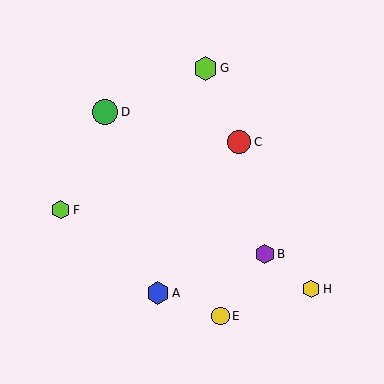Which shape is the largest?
The green circle (labeled D) is the largest.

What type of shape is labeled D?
Shape D is a green circle.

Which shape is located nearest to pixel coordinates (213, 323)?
The yellow circle (labeled E) at (221, 316) is nearest to that location.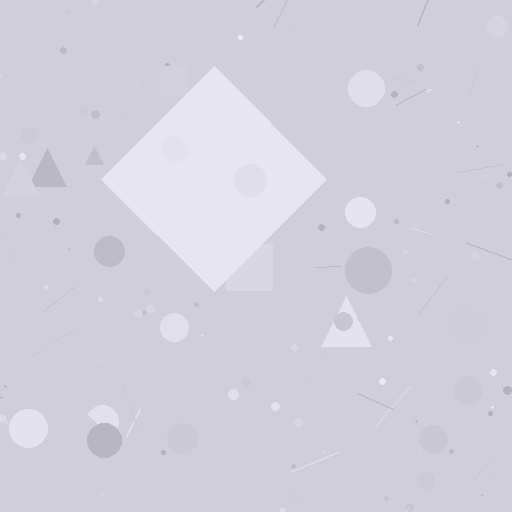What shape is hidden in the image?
A diamond is hidden in the image.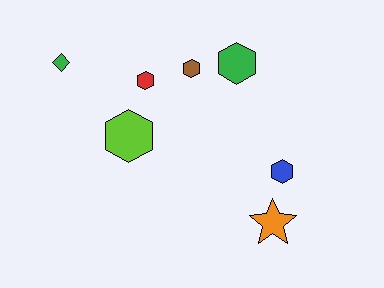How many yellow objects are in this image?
There are no yellow objects.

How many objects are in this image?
There are 7 objects.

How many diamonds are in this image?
There is 1 diamond.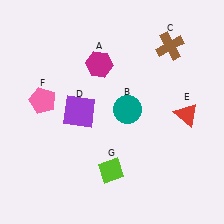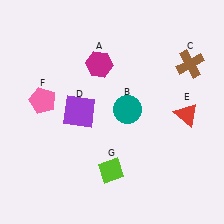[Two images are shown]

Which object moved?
The brown cross (C) moved right.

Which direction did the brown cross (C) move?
The brown cross (C) moved right.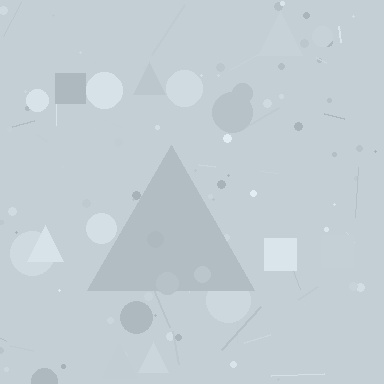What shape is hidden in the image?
A triangle is hidden in the image.